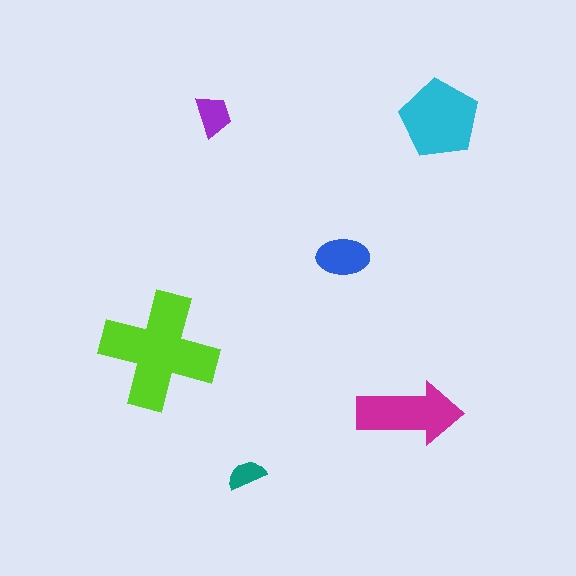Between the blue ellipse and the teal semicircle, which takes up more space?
The blue ellipse.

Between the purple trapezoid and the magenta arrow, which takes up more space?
The magenta arrow.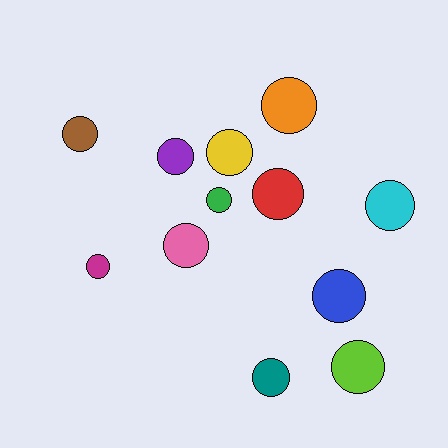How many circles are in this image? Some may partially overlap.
There are 12 circles.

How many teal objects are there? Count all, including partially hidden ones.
There is 1 teal object.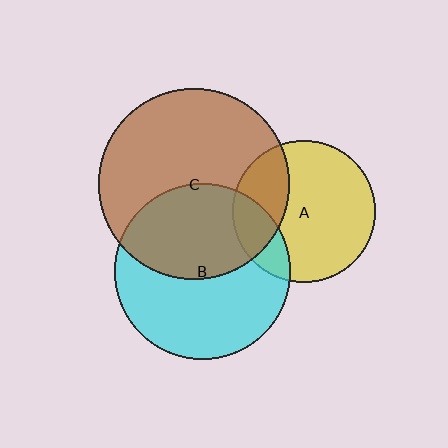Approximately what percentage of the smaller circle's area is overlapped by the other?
Approximately 45%.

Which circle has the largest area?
Circle C (brown).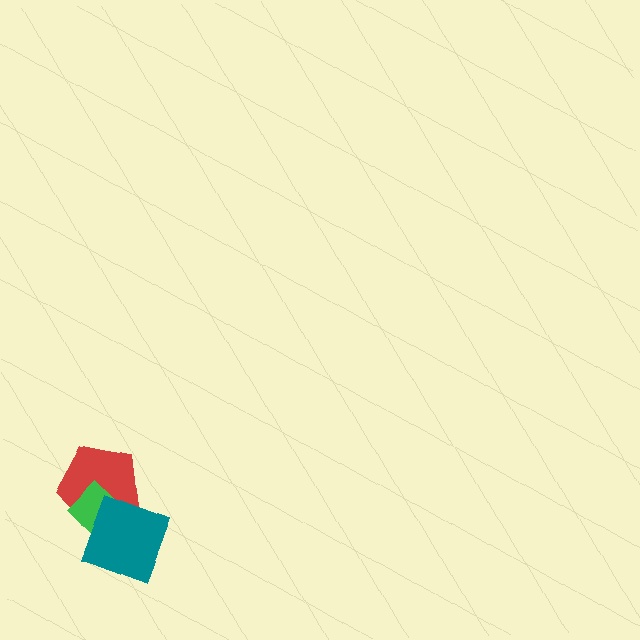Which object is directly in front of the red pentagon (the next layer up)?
The green diamond is directly in front of the red pentagon.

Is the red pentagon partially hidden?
Yes, it is partially covered by another shape.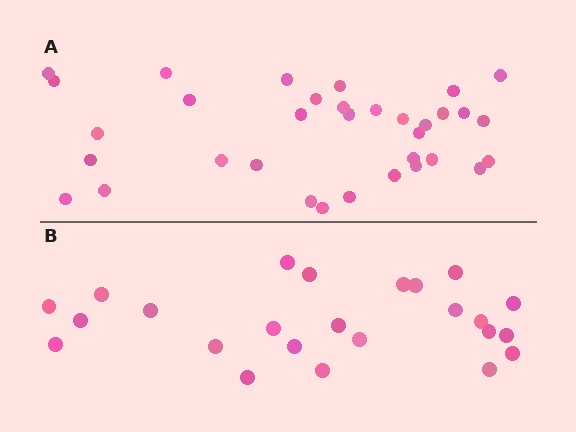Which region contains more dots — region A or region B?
Region A (the top region) has more dots.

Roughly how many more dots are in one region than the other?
Region A has roughly 10 or so more dots than region B.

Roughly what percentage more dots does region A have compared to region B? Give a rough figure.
About 40% more.